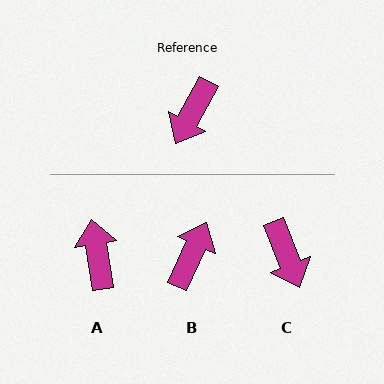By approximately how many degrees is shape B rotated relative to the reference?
Approximately 176 degrees clockwise.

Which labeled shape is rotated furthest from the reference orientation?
B, about 176 degrees away.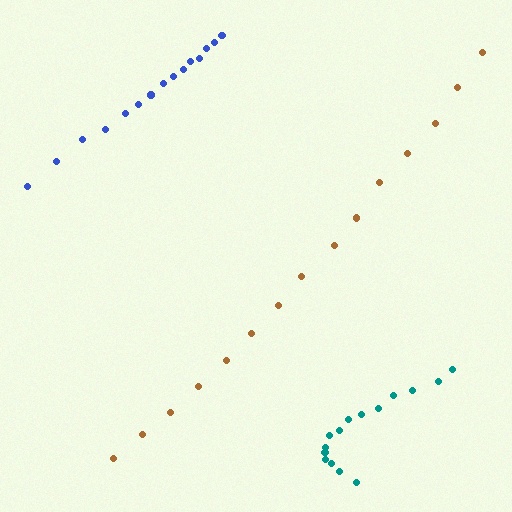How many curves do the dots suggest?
There are 3 distinct paths.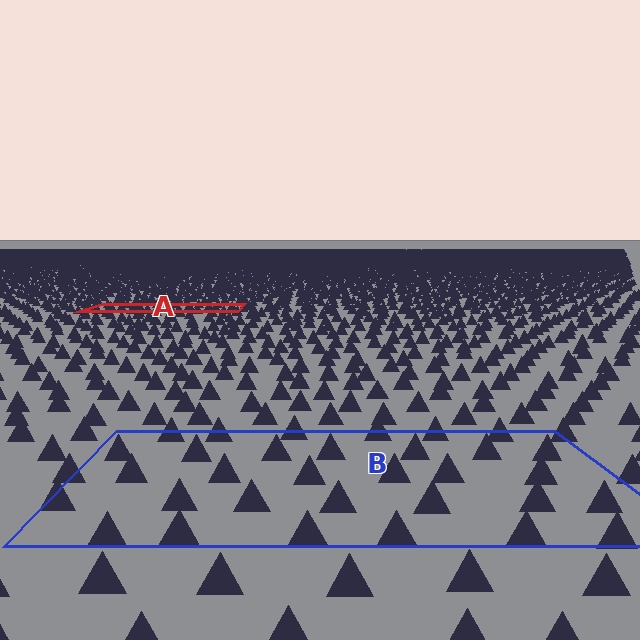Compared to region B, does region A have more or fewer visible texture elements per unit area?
Region A has more texture elements per unit area — they are packed more densely because it is farther away.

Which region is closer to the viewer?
Region B is closer. The texture elements there are larger and more spread out.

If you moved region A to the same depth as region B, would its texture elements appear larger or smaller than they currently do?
They would appear larger. At a closer depth, the same texture elements are projected at a bigger on-screen size.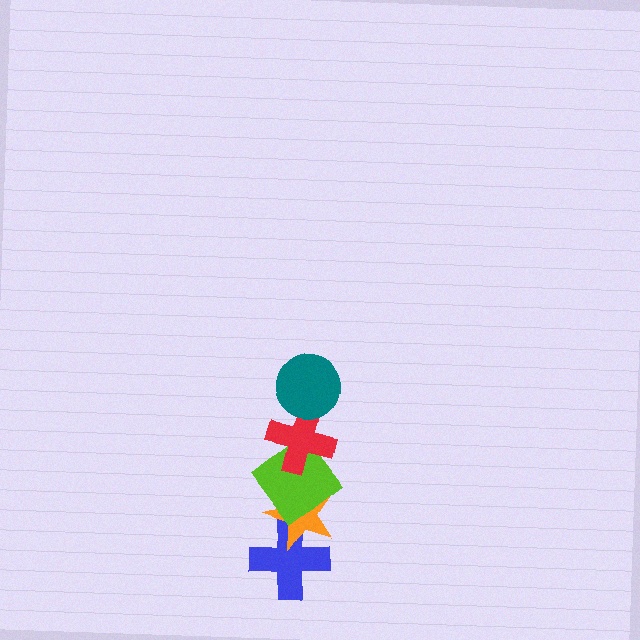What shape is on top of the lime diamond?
The red cross is on top of the lime diamond.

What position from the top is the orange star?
The orange star is 4th from the top.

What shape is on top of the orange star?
The lime diamond is on top of the orange star.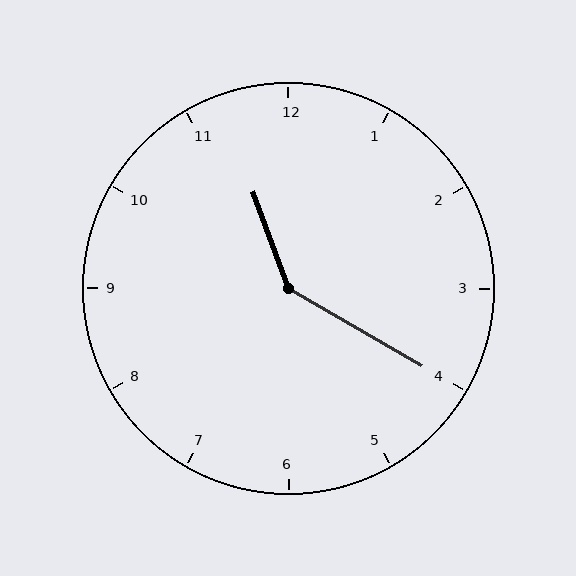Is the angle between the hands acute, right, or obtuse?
It is obtuse.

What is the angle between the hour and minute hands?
Approximately 140 degrees.